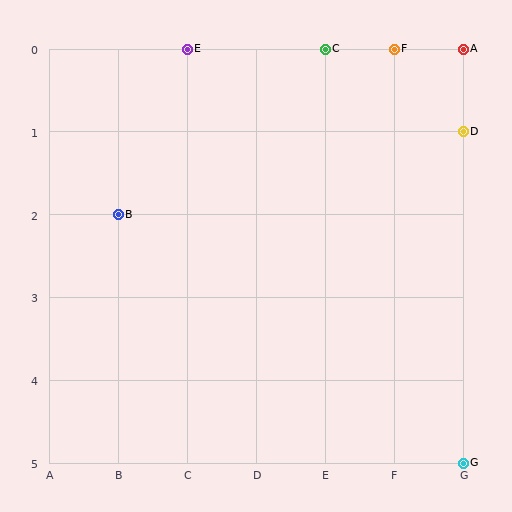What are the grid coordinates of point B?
Point B is at grid coordinates (B, 2).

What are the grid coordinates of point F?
Point F is at grid coordinates (F, 0).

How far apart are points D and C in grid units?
Points D and C are 2 columns and 1 row apart (about 2.2 grid units diagonally).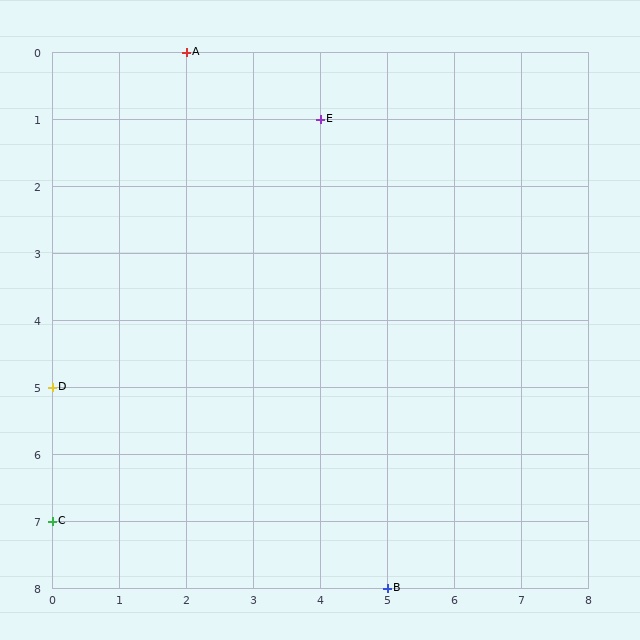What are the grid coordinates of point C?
Point C is at grid coordinates (0, 7).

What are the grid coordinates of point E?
Point E is at grid coordinates (4, 1).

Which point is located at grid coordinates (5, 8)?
Point B is at (5, 8).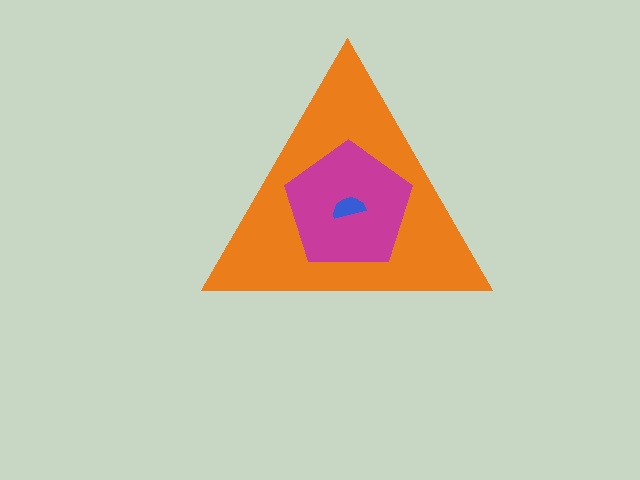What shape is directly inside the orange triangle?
The magenta pentagon.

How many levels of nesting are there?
3.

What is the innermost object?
The blue semicircle.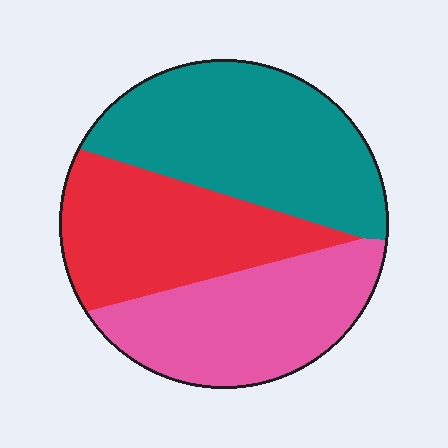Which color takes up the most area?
Teal, at roughly 40%.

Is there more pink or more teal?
Teal.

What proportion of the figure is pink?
Pink covers 31% of the figure.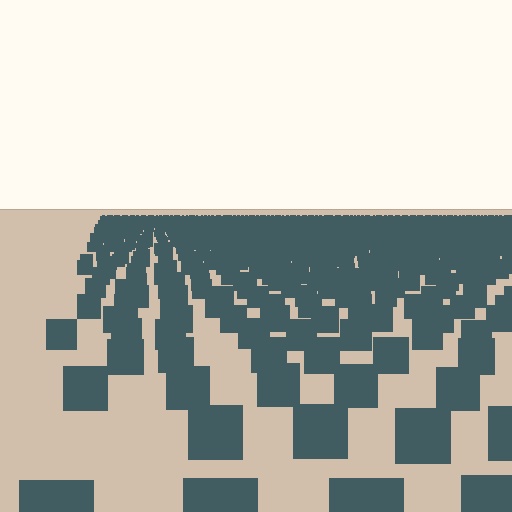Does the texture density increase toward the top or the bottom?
Density increases toward the top.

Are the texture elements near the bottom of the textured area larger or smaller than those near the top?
Larger. Near the bottom, elements are closer to the viewer and appear at a bigger on-screen size.